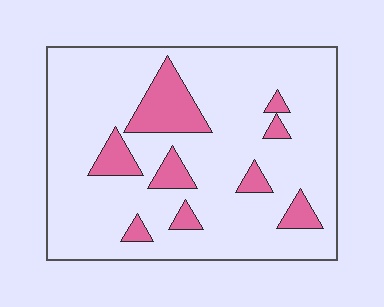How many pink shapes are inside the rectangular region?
9.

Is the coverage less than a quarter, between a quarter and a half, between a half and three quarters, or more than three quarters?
Less than a quarter.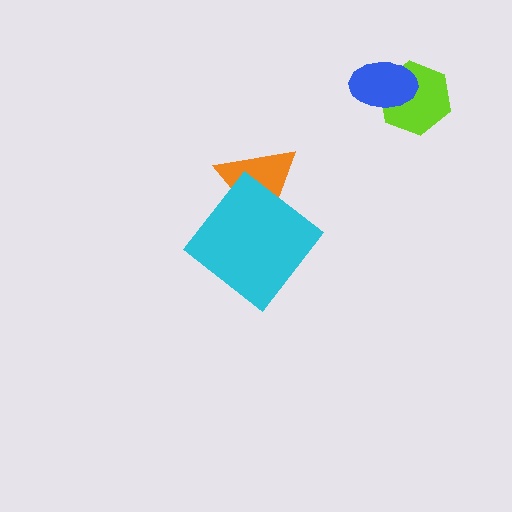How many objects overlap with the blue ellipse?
1 object overlaps with the blue ellipse.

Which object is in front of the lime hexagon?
The blue ellipse is in front of the lime hexagon.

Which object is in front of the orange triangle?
The cyan diamond is in front of the orange triangle.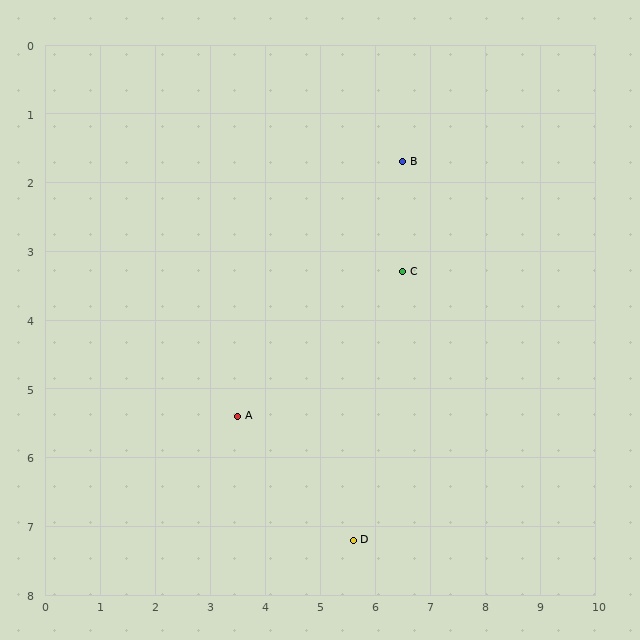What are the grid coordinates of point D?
Point D is at approximately (5.6, 7.2).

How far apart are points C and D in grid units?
Points C and D are about 4.0 grid units apart.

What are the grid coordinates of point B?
Point B is at approximately (6.5, 1.7).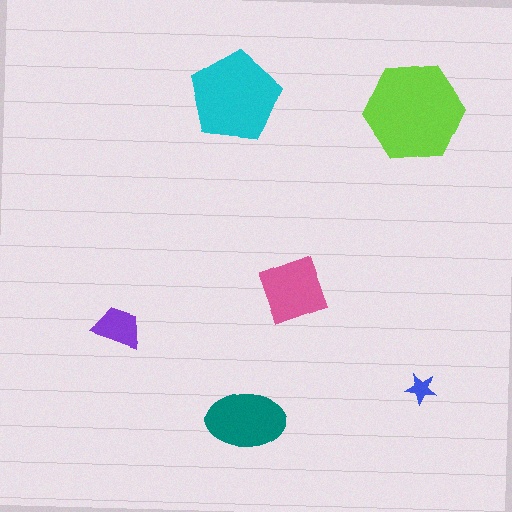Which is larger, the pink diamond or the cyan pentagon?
The cyan pentagon.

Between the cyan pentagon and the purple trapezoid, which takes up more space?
The cyan pentagon.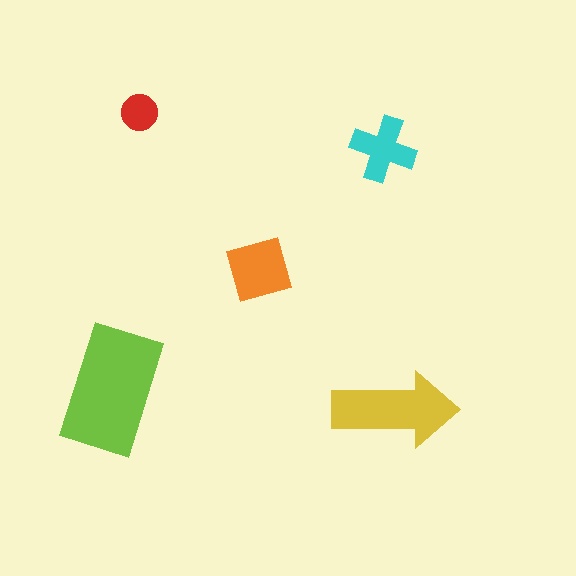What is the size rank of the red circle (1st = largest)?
5th.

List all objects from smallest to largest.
The red circle, the cyan cross, the orange square, the yellow arrow, the lime rectangle.